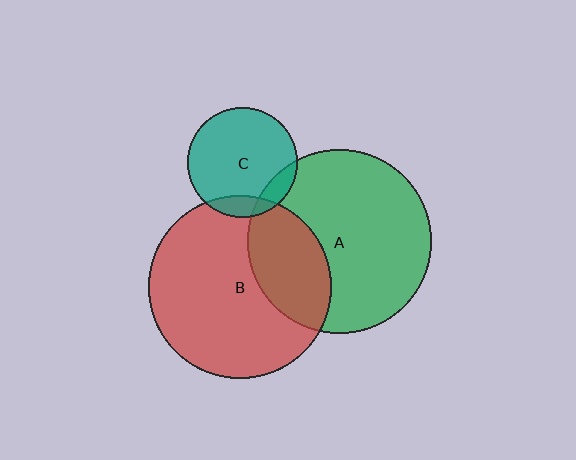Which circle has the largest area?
Circle A (green).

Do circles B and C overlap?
Yes.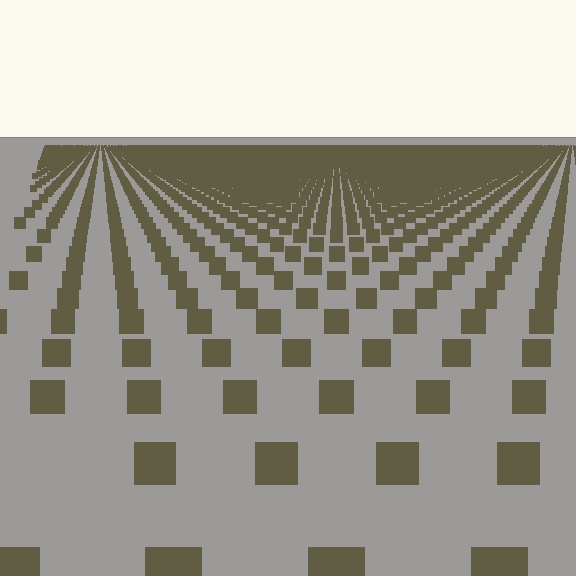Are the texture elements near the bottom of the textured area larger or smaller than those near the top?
Larger. Near the bottom, elements are closer to the viewer and appear at a bigger on-screen size.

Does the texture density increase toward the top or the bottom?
Density increases toward the top.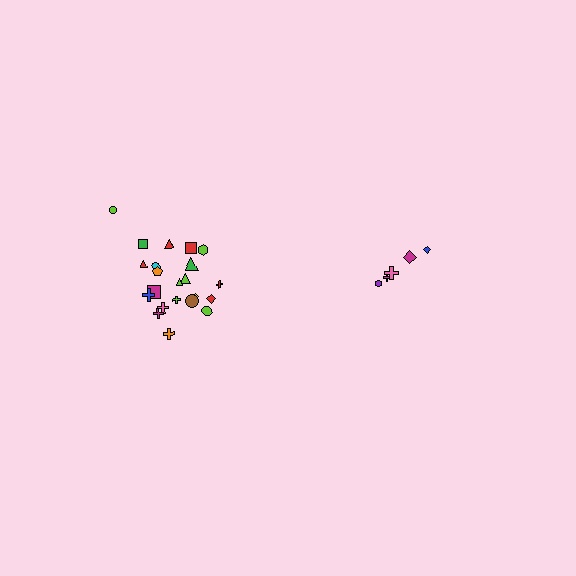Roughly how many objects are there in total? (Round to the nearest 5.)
Roughly 25 objects in total.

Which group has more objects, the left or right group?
The left group.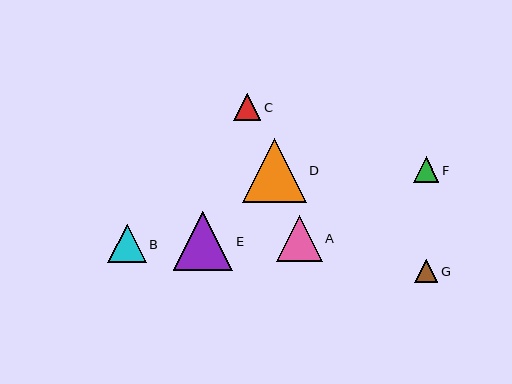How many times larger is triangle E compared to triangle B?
Triangle E is approximately 1.5 times the size of triangle B.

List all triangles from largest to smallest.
From largest to smallest: D, E, A, B, C, F, G.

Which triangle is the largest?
Triangle D is the largest with a size of approximately 63 pixels.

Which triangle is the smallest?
Triangle G is the smallest with a size of approximately 23 pixels.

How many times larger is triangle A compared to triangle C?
Triangle A is approximately 1.7 times the size of triangle C.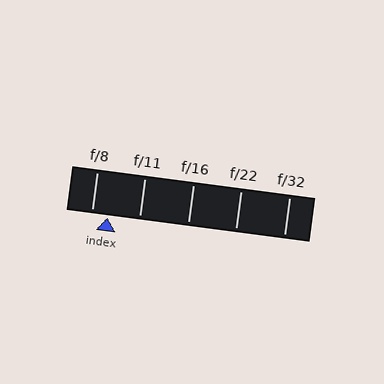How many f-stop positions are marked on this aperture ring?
There are 5 f-stop positions marked.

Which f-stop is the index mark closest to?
The index mark is closest to f/8.